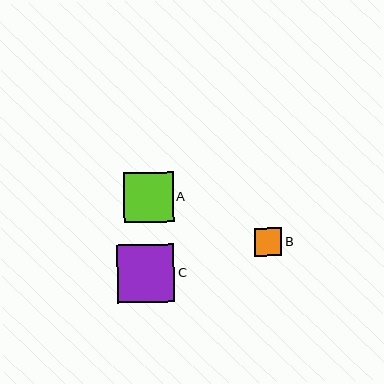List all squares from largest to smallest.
From largest to smallest: C, A, B.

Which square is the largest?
Square C is the largest with a size of approximately 57 pixels.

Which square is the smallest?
Square B is the smallest with a size of approximately 27 pixels.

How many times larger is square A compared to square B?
Square A is approximately 1.8 times the size of square B.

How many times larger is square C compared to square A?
Square C is approximately 1.1 times the size of square A.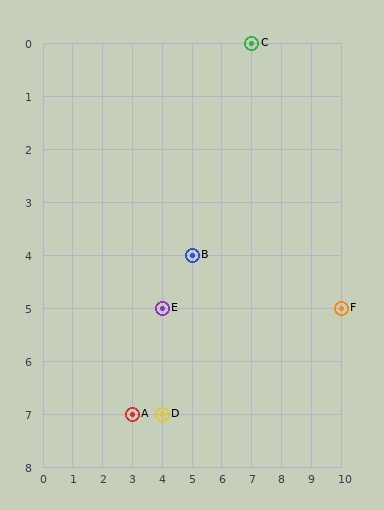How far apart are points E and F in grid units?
Points E and F are 6 columns apart.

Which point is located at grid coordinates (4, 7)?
Point D is at (4, 7).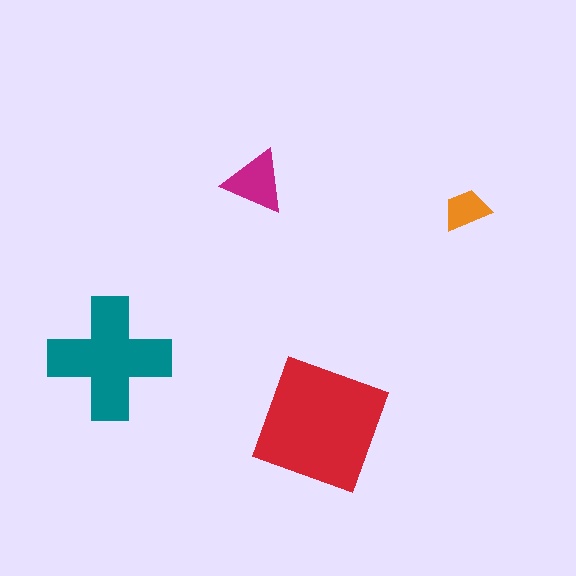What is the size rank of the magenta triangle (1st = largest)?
3rd.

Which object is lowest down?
The red square is bottommost.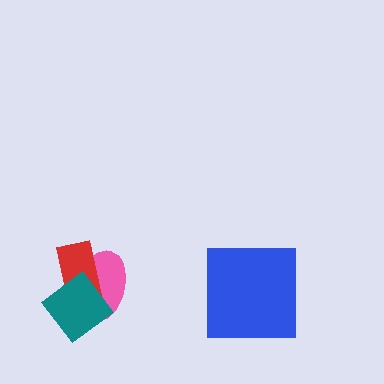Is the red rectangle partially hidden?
Yes, it is partially covered by another shape.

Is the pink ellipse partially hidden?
Yes, it is partially covered by another shape.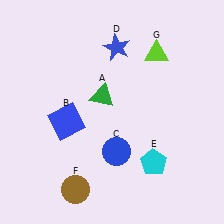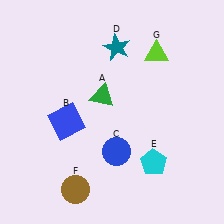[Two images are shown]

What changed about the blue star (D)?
In Image 1, D is blue. In Image 2, it changed to teal.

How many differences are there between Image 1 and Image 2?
There is 1 difference between the two images.